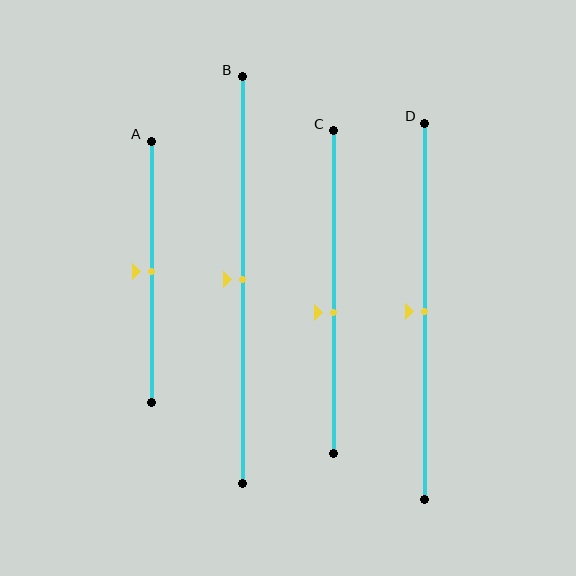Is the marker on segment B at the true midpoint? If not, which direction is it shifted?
Yes, the marker on segment B is at the true midpoint.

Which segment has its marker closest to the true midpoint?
Segment A has its marker closest to the true midpoint.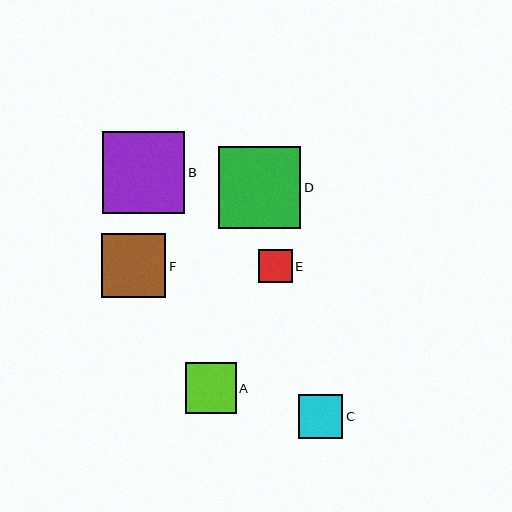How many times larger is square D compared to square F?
Square D is approximately 1.3 times the size of square F.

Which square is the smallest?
Square E is the smallest with a size of approximately 34 pixels.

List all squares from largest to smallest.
From largest to smallest: B, D, F, A, C, E.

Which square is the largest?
Square B is the largest with a size of approximately 82 pixels.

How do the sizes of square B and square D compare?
Square B and square D are approximately the same size.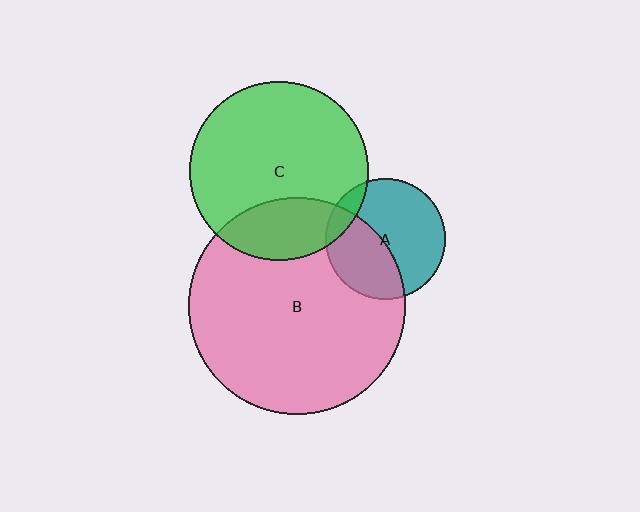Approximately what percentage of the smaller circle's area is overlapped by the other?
Approximately 10%.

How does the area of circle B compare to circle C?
Approximately 1.5 times.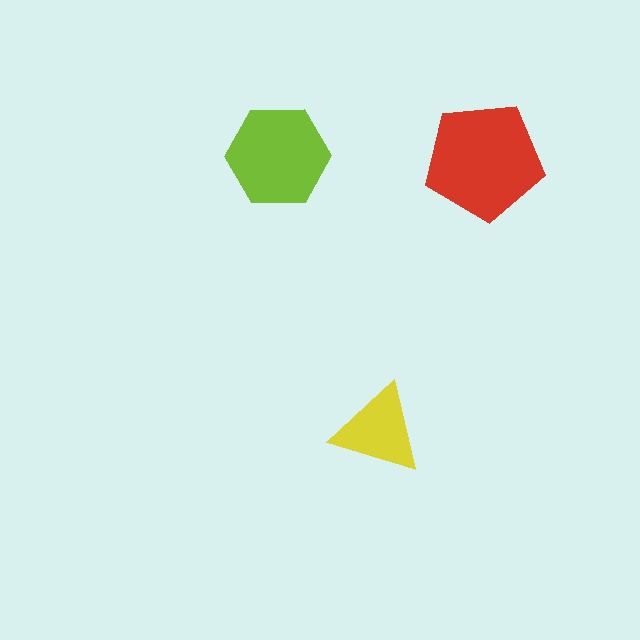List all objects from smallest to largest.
The yellow triangle, the lime hexagon, the red pentagon.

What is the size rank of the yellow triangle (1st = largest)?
3rd.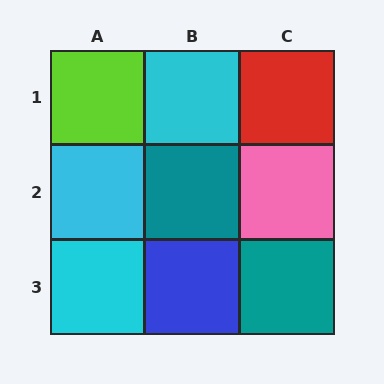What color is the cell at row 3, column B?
Blue.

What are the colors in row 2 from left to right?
Cyan, teal, pink.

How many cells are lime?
1 cell is lime.